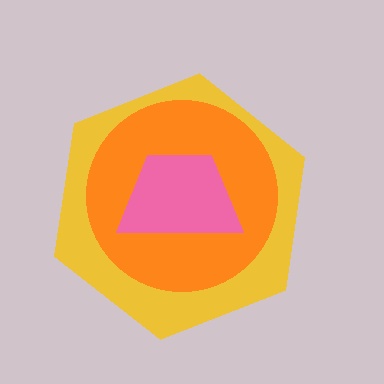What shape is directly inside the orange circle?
The pink trapezoid.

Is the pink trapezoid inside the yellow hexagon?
Yes.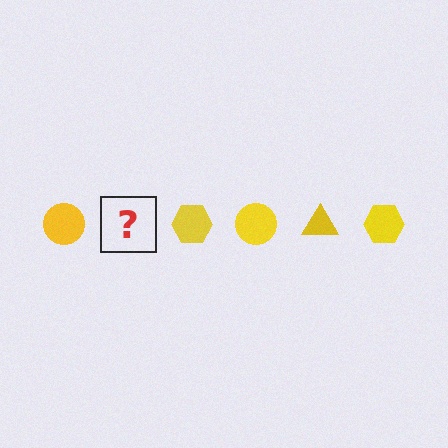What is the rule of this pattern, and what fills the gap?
The rule is that the pattern cycles through circle, triangle, hexagon shapes in yellow. The gap should be filled with a yellow triangle.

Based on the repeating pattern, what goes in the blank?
The blank should be a yellow triangle.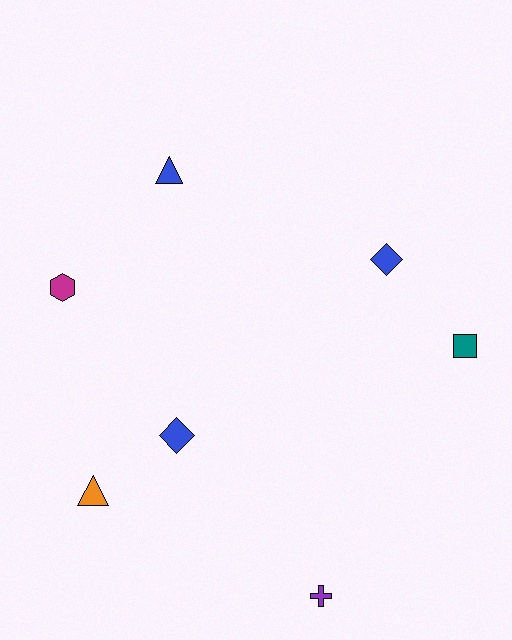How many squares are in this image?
There is 1 square.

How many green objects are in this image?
There are no green objects.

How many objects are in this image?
There are 7 objects.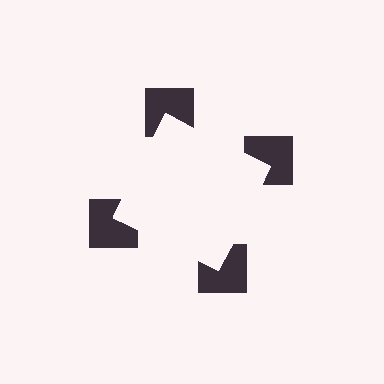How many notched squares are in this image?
There are 4 — one at each vertex of the illusory square.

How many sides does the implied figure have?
4 sides.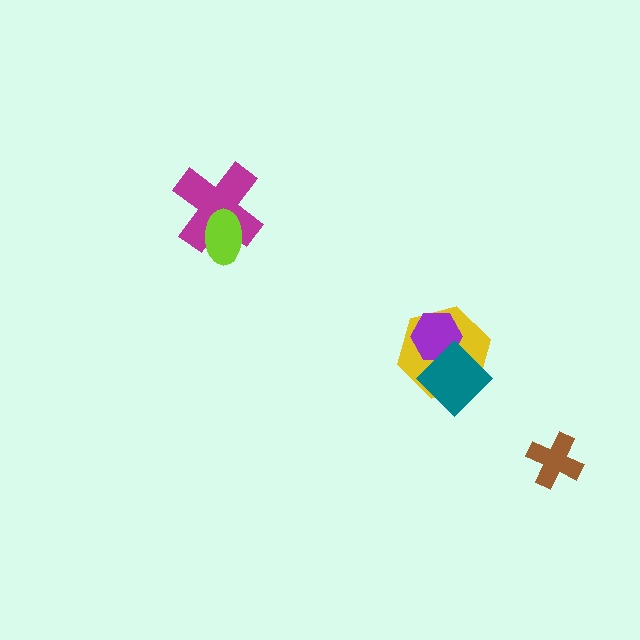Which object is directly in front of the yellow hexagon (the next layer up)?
The purple hexagon is directly in front of the yellow hexagon.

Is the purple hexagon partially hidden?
Yes, it is partially covered by another shape.